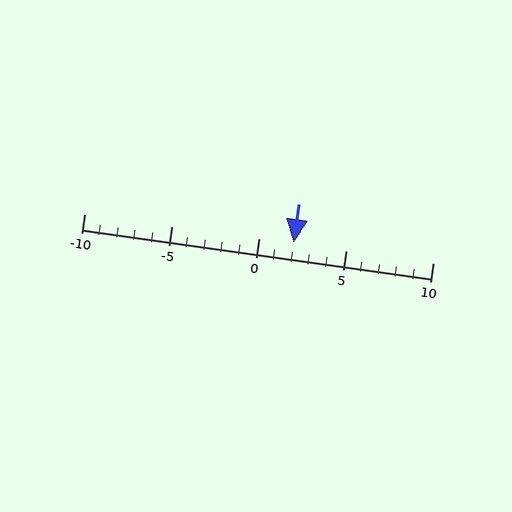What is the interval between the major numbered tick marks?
The major tick marks are spaced 5 units apart.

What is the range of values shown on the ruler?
The ruler shows values from -10 to 10.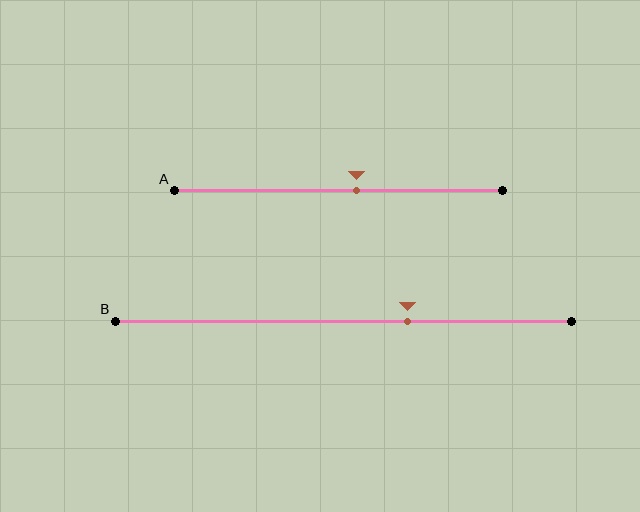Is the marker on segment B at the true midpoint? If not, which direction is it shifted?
No, the marker on segment B is shifted to the right by about 14% of the segment length.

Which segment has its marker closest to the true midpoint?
Segment A has its marker closest to the true midpoint.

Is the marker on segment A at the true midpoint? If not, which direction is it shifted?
No, the marker on segment A is shifted to the right by about 6% of the segment length.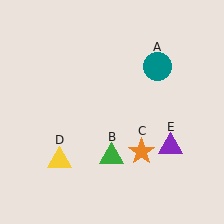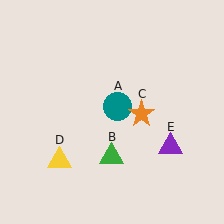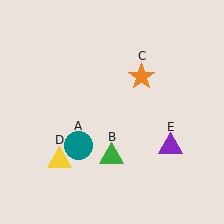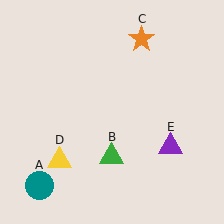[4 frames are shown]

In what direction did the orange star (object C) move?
The orange star (object C) moved up.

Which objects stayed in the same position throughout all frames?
Green triangle (object B) and yellow triangle (object D) and purple triangle (object E) remained stationary.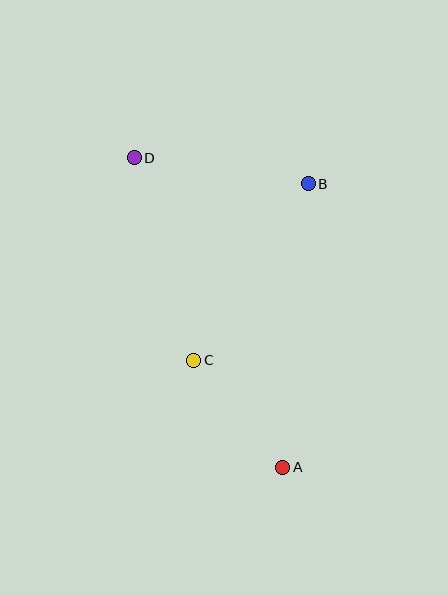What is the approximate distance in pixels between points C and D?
The distance between C and D is approximately 211 pixels.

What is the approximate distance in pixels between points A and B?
The distance between A and B is approximately 285 pixels.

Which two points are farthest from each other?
Points A and D are farthest from each other.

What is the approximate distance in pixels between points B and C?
The distance between B and C is approximately 210 pixels.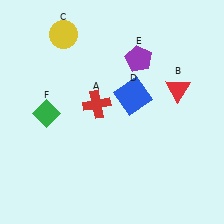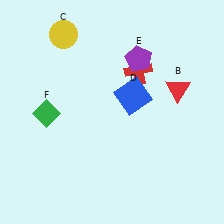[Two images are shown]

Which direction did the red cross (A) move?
The red cross (A) moved right.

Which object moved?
The red cross (A) moved right.